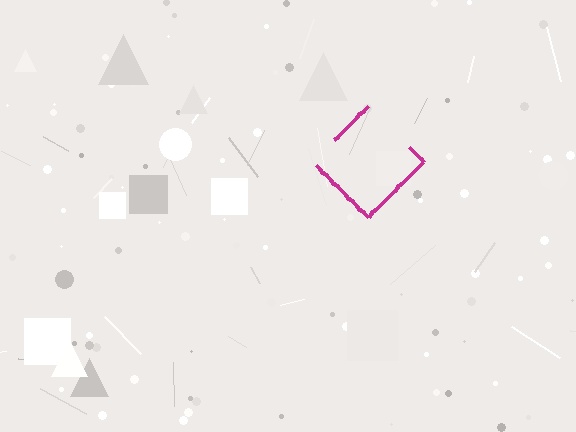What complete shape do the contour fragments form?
The contour fragments form a diamond.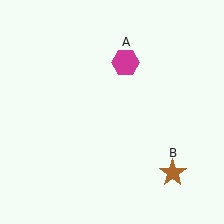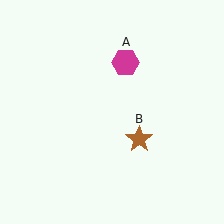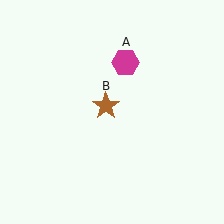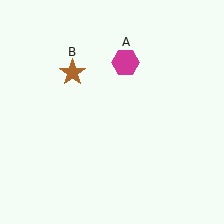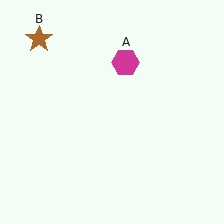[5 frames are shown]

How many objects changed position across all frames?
1 object changed position: brown star (object B).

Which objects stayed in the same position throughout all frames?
Magenta hexagon (object A) remained stationary.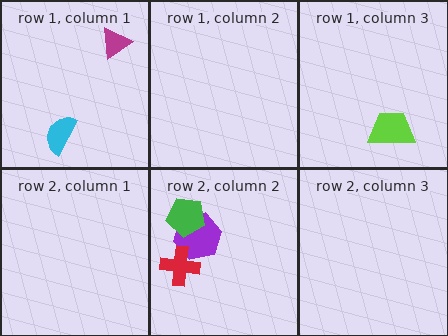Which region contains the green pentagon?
The row 2, column 2 region.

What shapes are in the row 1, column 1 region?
The magenta triangle, the cyan semicircle.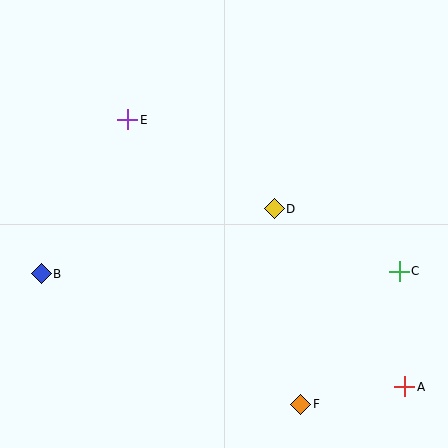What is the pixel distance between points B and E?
The distance between B and E is 176 pixels.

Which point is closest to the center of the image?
Point D at (274, 209) is closest to the center.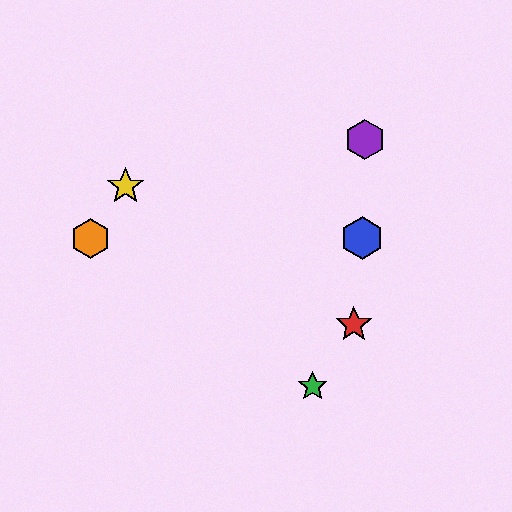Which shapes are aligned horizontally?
The blue hexagon, the orange hexagon are aligned horizontally.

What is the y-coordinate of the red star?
The red star is at y≈325.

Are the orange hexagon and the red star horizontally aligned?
No, the orange hexagon is at y≈238 and the red star is at y≈325.